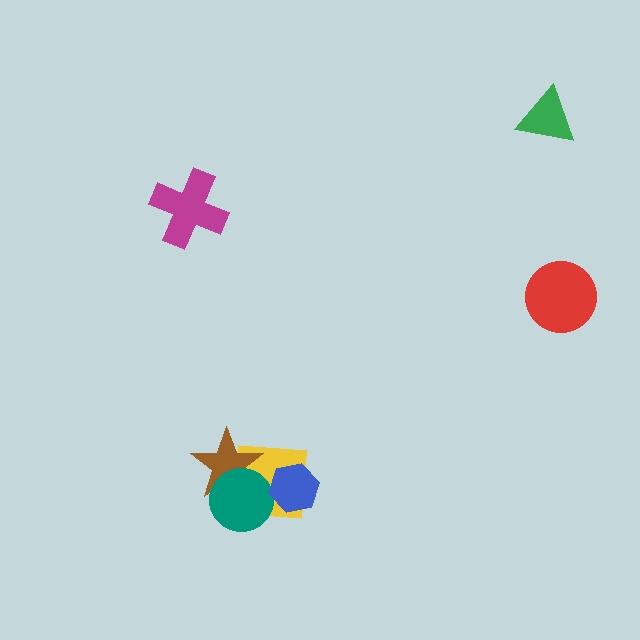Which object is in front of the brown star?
The teal circle is in front of the brown star.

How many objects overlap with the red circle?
0 objects overlap with the red circle.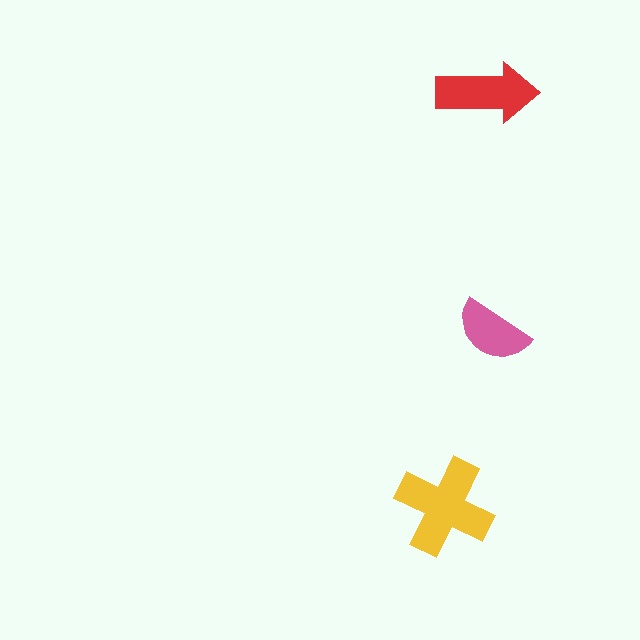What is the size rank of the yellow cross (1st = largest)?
1st.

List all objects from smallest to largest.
The pink semicircle, the red arrow, the yellow cross.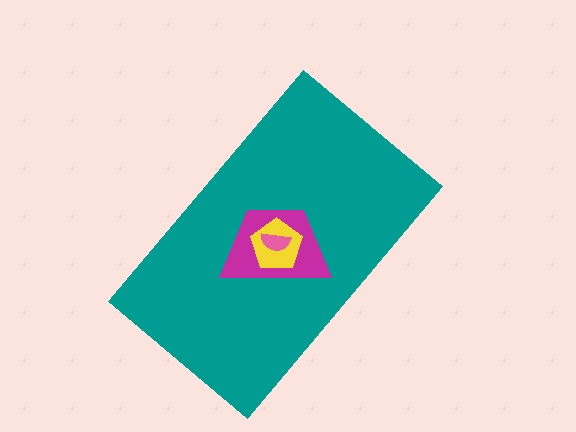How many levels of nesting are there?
4.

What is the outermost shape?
The teal rectangle.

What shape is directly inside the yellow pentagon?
The pink semicircle.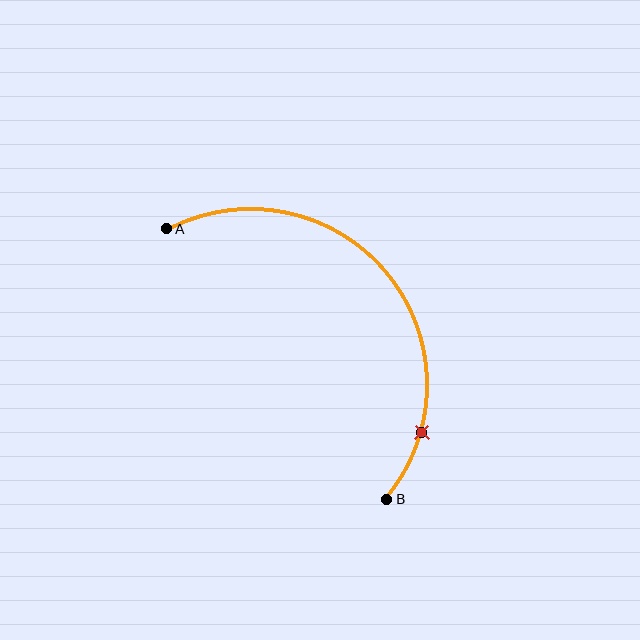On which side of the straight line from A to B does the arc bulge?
The arc bulges above and to the right of the straight line connecting A and B.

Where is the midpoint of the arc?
The arc midpoint is the point on the curve farthest from the straight line joining A and B. It sits above and to the right of that line.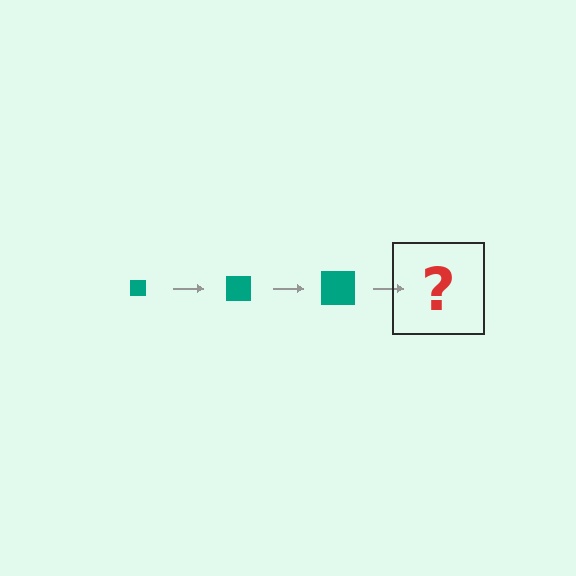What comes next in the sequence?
The next element should be a teal square, larger than the previous one.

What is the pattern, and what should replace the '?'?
The pattern is that the square gets progressively larger each step. The '?' should be a teal square, larger than the previous one.